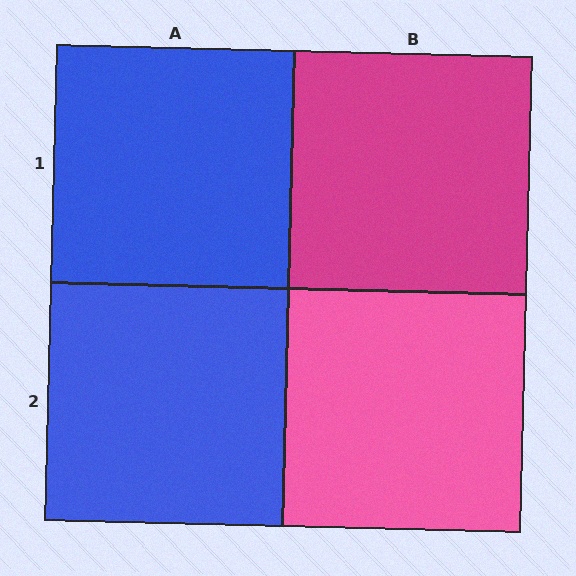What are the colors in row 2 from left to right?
Blue, pink.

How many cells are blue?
2 cells are blue.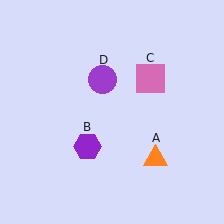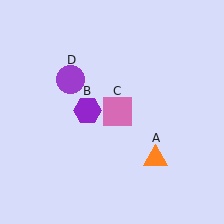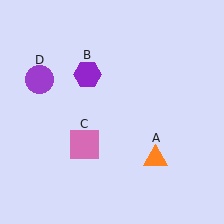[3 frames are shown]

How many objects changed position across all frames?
3 objects changed position: purple hexagon (object B), pink square (object C), purple circle (object D).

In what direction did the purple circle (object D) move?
The purple circle (object D) moved left.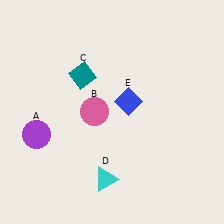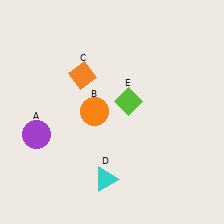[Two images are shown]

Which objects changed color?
B changed from pink to orange. C changed from teal to orange. E changed from blue to lime.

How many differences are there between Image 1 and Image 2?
There are 3 differences between the two images.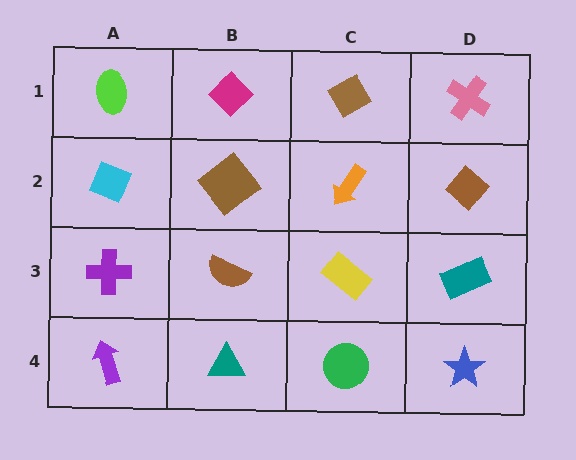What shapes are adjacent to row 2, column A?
A lime ellipse (row 1, column A), a purple cross (row 3, column A), a brown diamond (row 2, column B).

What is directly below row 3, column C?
A green circle.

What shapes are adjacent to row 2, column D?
A pink cross (row 1, column D), a teal rectangle (row 3, column D), an orange arrow (row 2, column C).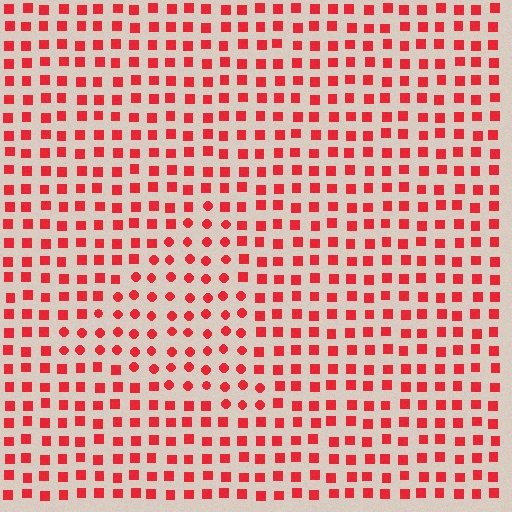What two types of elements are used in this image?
The image uses circles inside the triangle region and squares outside it.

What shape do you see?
I see a triangle.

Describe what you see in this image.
The image is filled with small red elements arranged in a uniform grid. A triangle-shaped region contains circles, while the surrounding area contains squares. The boundary is defined purely by the change in element shape.